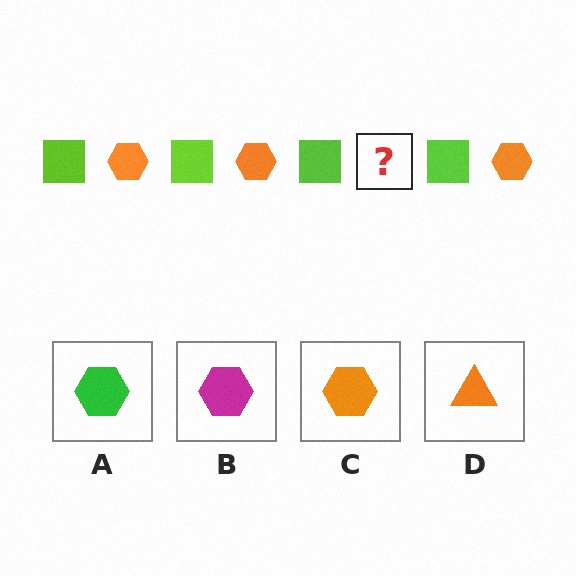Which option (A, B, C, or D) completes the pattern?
C.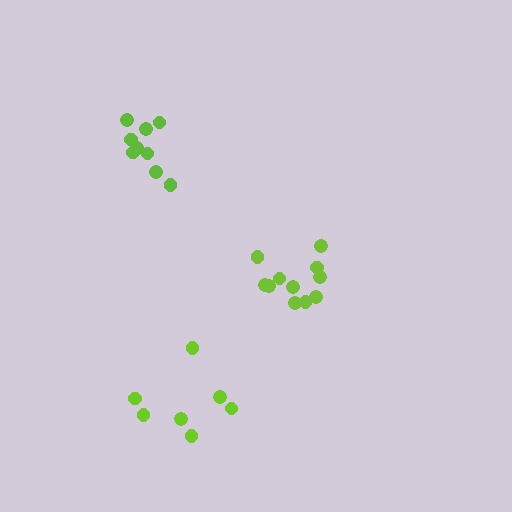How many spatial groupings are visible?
There are 3 spatial groupings.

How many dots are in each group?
Group 1: 11 dots, Group 2: 9 dots, Group 3: 7 dots (27 total).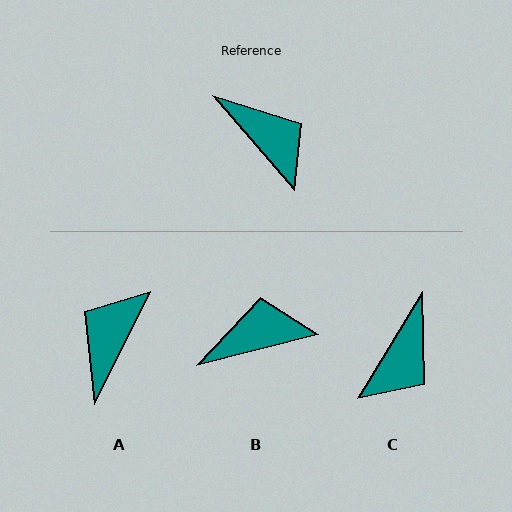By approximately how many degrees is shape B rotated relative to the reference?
Approximately 64 degrees counter-clockwise.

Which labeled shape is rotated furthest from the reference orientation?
A, about 113 degrees away.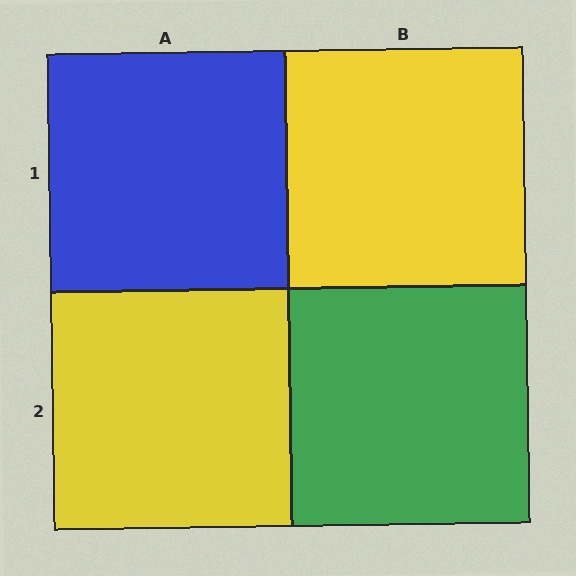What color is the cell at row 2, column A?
Yellow.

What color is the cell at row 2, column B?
Green.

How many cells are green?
1 cell is green.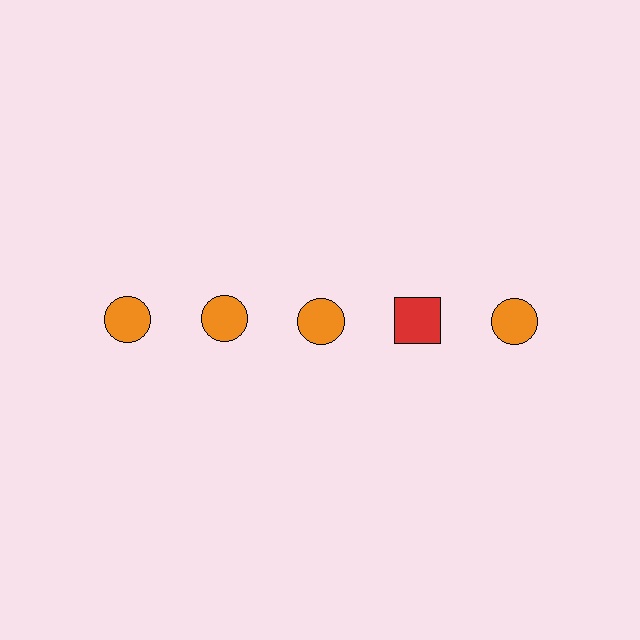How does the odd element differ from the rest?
It differs in both color (red instead of orange) and shape (square instead of circle).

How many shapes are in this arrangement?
There are 5 shapes arranged in a grid pattern.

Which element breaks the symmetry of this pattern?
The red square in the top row, second from right column breaks the symmetry. All other shapes are orange circles.